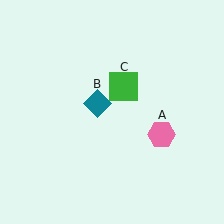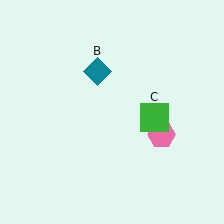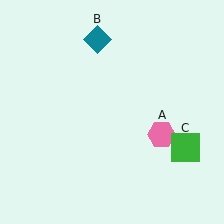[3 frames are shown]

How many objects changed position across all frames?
2 objects changed position: teal diamond (object B), green square (object C).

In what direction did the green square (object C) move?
The green square (object C) moved down and to the right.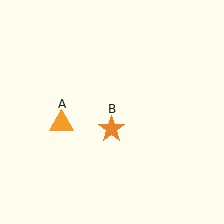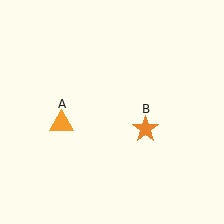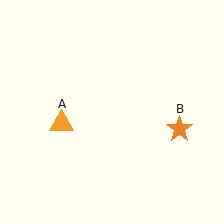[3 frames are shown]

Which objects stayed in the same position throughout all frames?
Orange triangle (object A) remained stationary.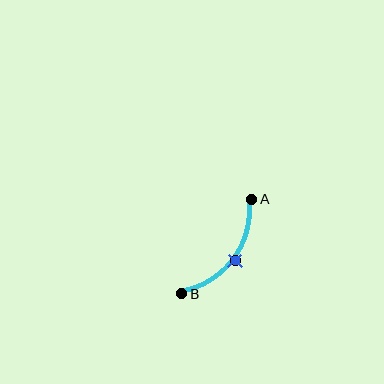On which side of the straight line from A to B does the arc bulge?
The arc bulges below and to the right of the straight line connecting A and B.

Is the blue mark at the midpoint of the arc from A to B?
Yes. The blue mark lies on the arc at equal arc-length from both A and B — it is the arc midpoint.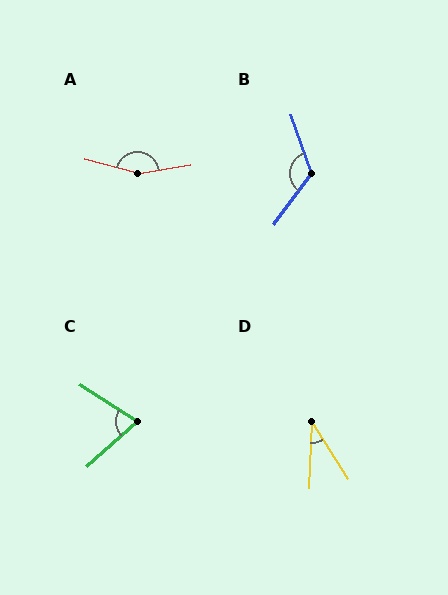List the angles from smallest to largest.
D (35°), C (74°), B (124°), A (155°).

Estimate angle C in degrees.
Approximately 74 degrees.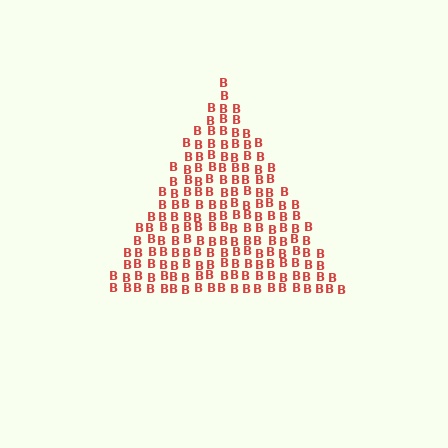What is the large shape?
The large shape is a triangle.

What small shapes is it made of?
It is made of small letter B's.